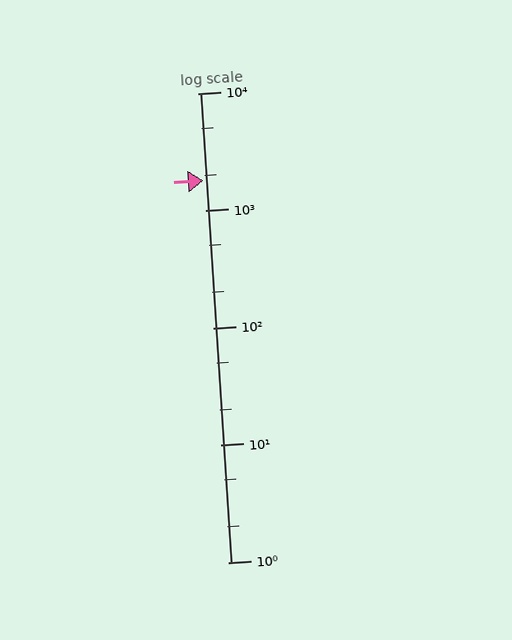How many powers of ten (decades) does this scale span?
The scale spans 4 decades, from 1 to 10000.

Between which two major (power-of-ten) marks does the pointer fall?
The pointer is between 1000 and 10000.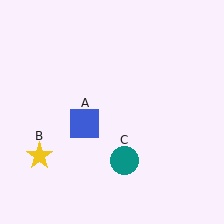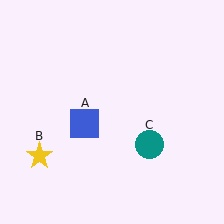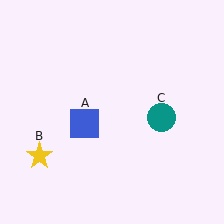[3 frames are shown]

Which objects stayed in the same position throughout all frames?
Blue square (object A) and yellow star (object B) remained stationary.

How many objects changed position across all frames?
1 object changed position: teal circle (object C).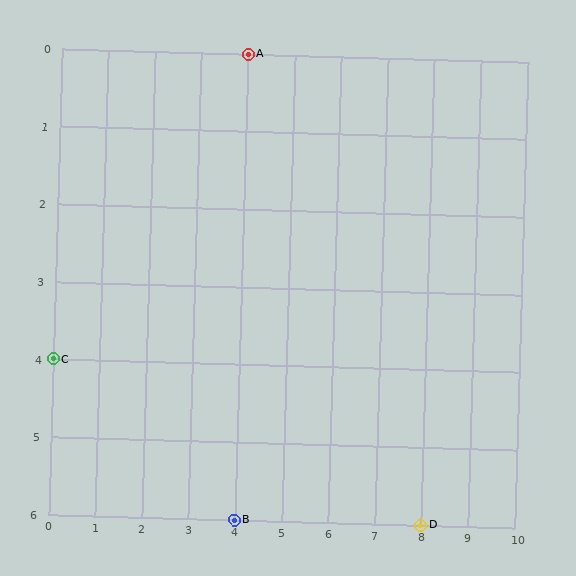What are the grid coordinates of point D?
Point D is at grid coordinates (8, 6).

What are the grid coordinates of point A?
Point A is at grid coordinates (4, 0).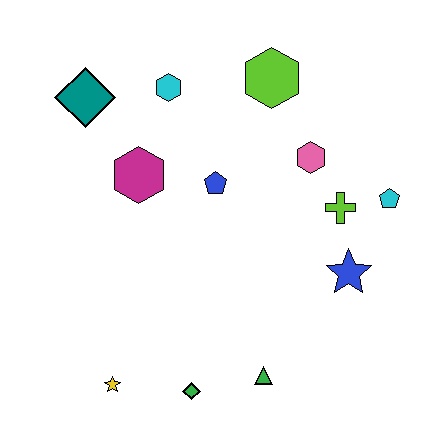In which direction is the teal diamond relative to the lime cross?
The teal diamond is to the left of the lime cross.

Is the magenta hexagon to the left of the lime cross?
Yes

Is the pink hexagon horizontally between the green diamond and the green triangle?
No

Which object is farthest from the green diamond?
The lime hexagon is farthest from the green diamond.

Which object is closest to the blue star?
The lime cross is closest to the blue star.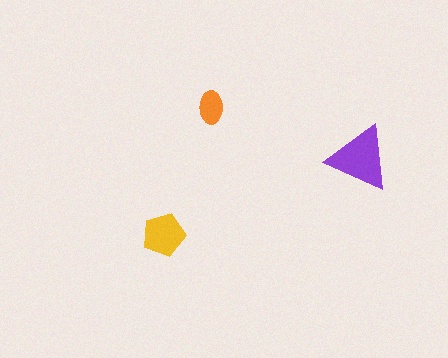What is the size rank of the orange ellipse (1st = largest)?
3rd.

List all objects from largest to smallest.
The purple triangle, the yellow pentagon, the orange ellipse.